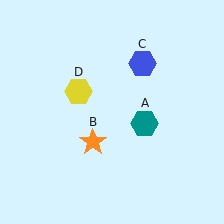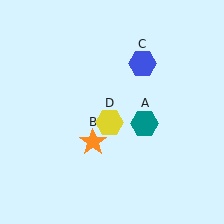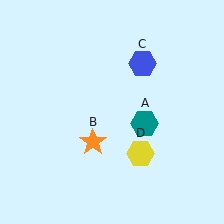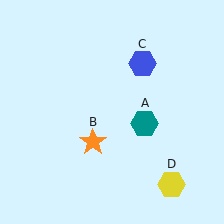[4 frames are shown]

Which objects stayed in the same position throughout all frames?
Teal hexagon (object A) and orange star (object B) and blue hexagon (object C) remained stationary.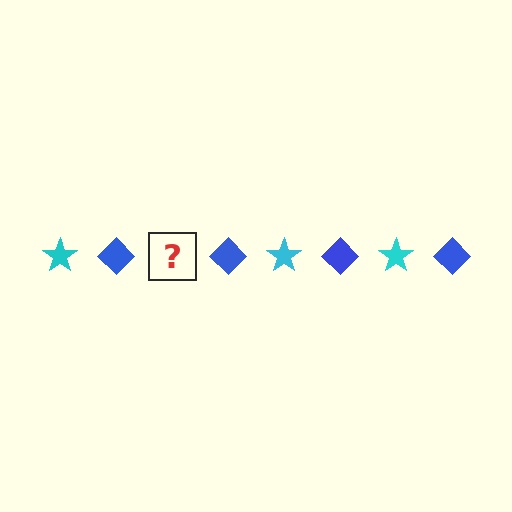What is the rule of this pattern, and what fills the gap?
The rule is that the pattern alternates between cyan star and blue diamond. The gap should be filled with a cyan star.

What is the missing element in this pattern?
The missing element is a cyan star.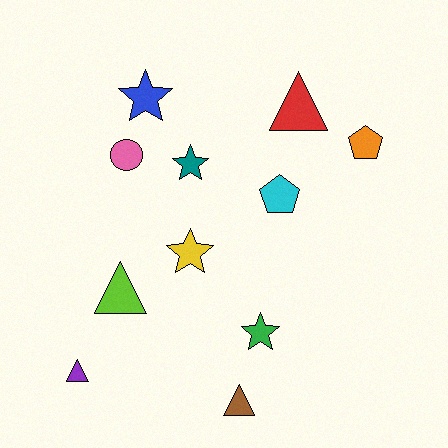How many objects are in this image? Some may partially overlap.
There are 11 objects.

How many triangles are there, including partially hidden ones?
There are 4 triangles.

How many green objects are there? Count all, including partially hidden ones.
There is 1 green object.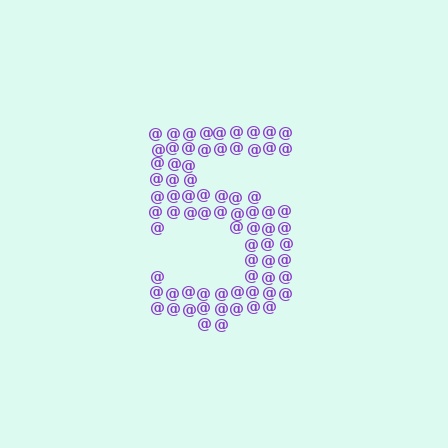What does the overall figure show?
The overall figure shows the digit 5.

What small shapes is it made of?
It is made of small at signs.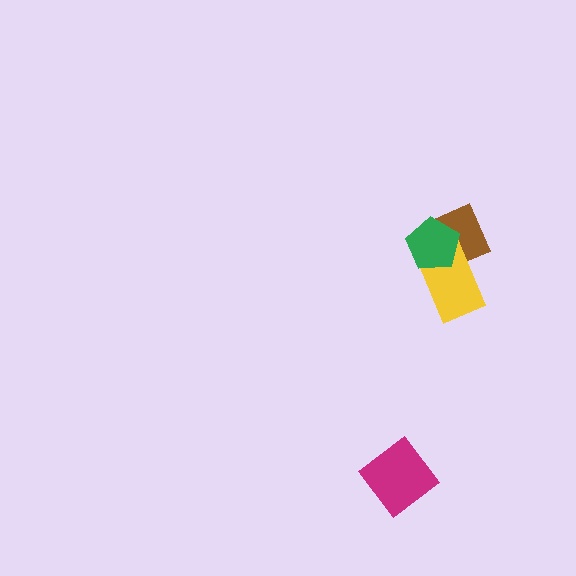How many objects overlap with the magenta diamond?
0 objects overlap with the magenta diamond.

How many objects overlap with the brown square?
2 objects overlap with the brown square.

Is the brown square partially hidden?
Yes, it is partially covered by another shape.